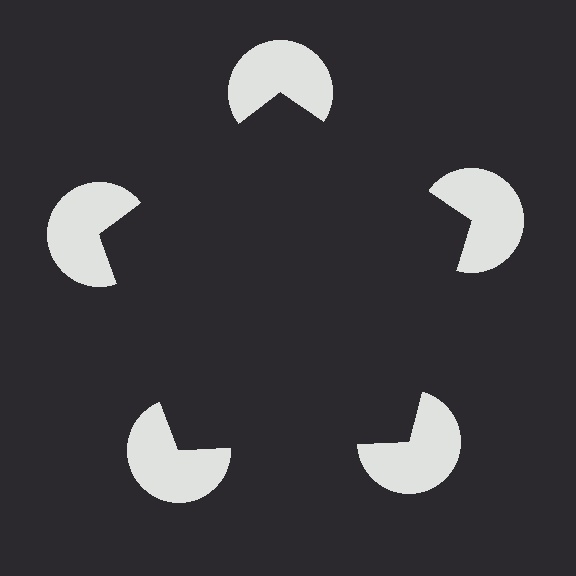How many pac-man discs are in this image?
There are 5 — one at each vertex of the illusory pentagon.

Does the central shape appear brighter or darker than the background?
It typically appears slightly darker than the background, even though no actual brightness change is drawn.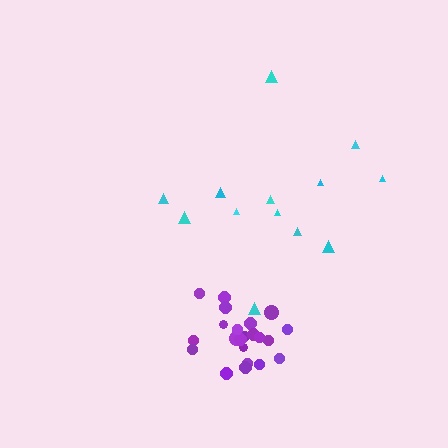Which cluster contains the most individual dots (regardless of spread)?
Purple (22).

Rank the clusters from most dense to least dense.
purple, cyan.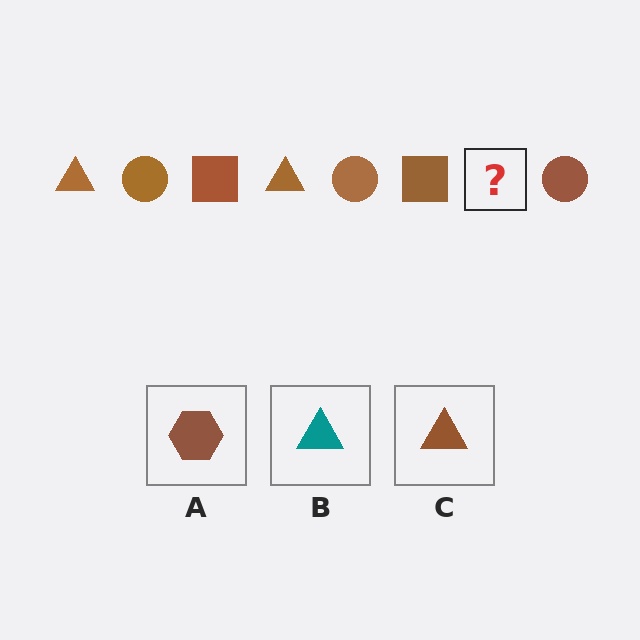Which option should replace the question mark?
Option C.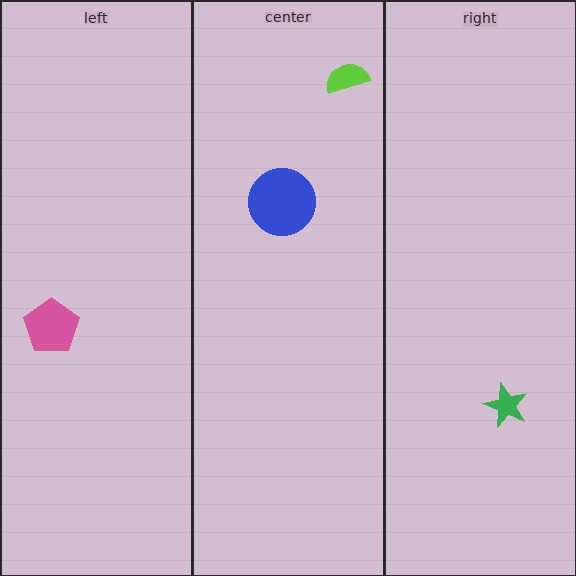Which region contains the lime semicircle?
The center region.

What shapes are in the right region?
The green star.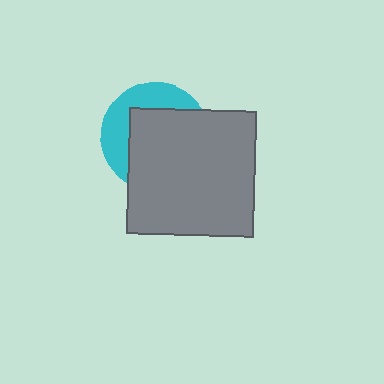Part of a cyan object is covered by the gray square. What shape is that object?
It is a circle.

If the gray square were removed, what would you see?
You would see the complete cyan circle.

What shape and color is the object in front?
The object in front is a gray square.